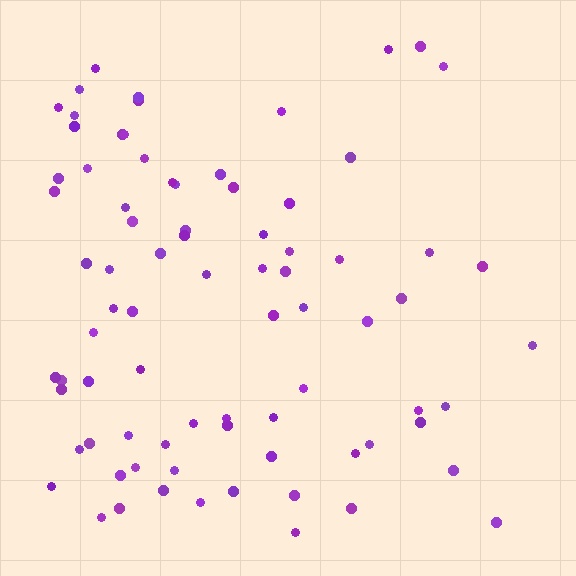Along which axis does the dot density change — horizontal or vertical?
Horizontal.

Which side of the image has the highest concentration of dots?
The left.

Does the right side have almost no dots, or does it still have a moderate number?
Still a moderate number, just noticeably fewer than the left.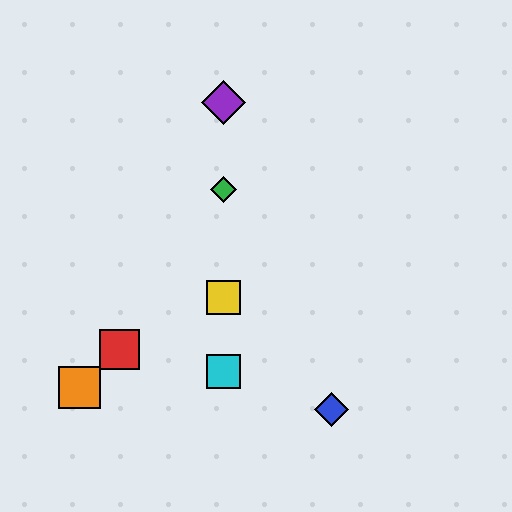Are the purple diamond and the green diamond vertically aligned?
Yes, both are at x≈224.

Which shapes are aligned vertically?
The green diamond, the yellow square, the purple diamond, the cyan square are aligned vertically.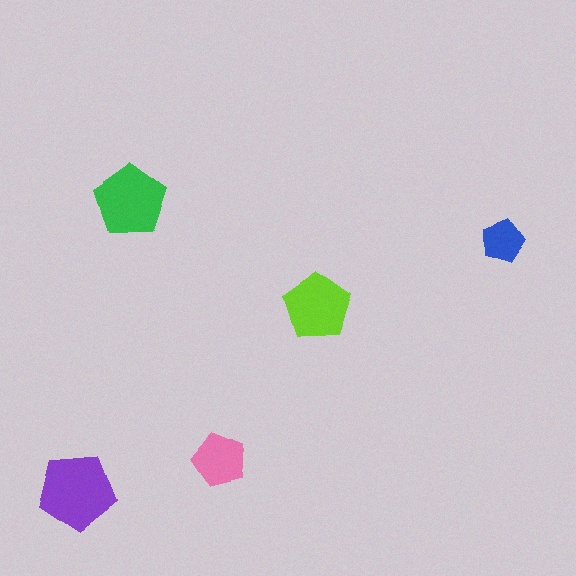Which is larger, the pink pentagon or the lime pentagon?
The lime one.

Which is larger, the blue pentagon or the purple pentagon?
The purple one.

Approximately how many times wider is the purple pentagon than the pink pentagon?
About 1.5 times wider.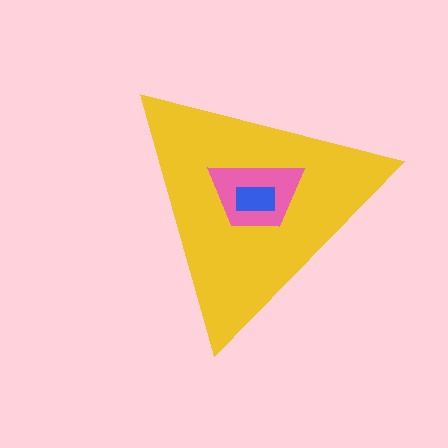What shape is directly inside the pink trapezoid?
The blue rectangle.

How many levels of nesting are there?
3.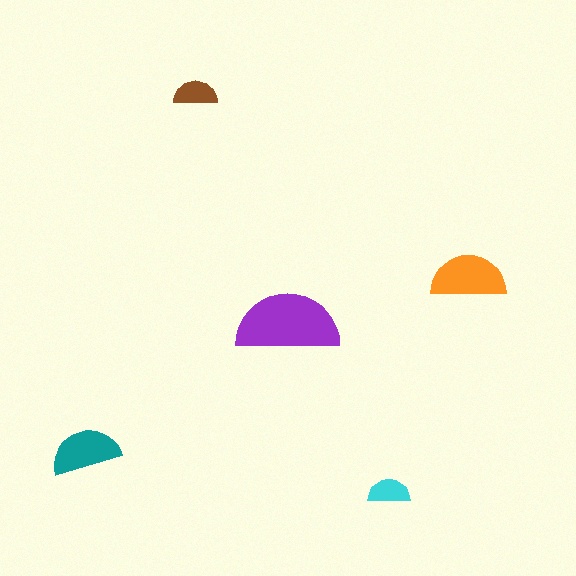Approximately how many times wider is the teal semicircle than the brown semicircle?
About 1.5 times wider.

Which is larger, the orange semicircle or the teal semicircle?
The orange one.